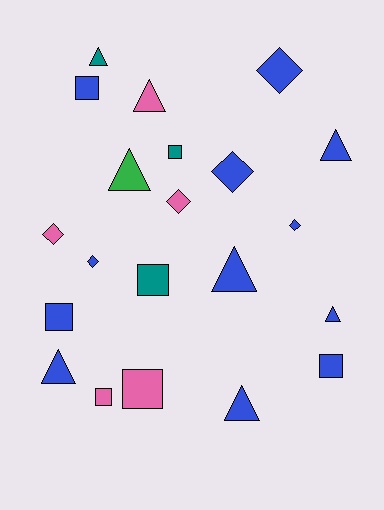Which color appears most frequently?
Blue, with 12 objects.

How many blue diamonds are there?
There are 4 blue diamonds.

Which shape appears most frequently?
Triangle, with 8 objects.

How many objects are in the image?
There are 21 objects.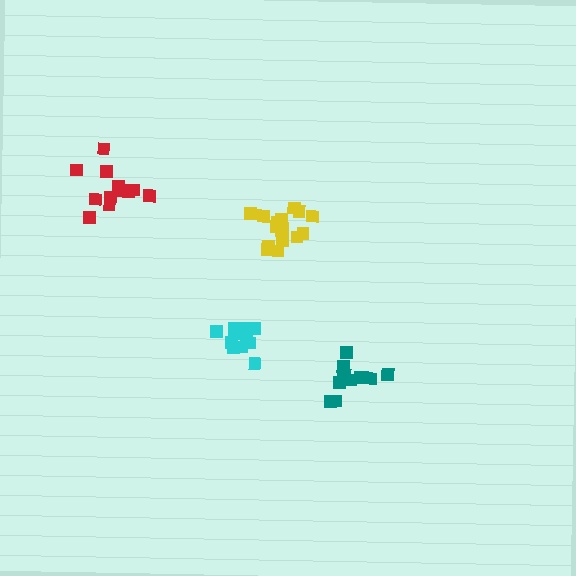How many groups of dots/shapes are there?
There are 4 groups.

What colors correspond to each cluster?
The clusters are colored: teal, red, cyan, yellow.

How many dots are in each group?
Group 1: 13 dots, Group 2: 12 dots, Group 3: 13 dots, Group 4: 16 dots (54 total).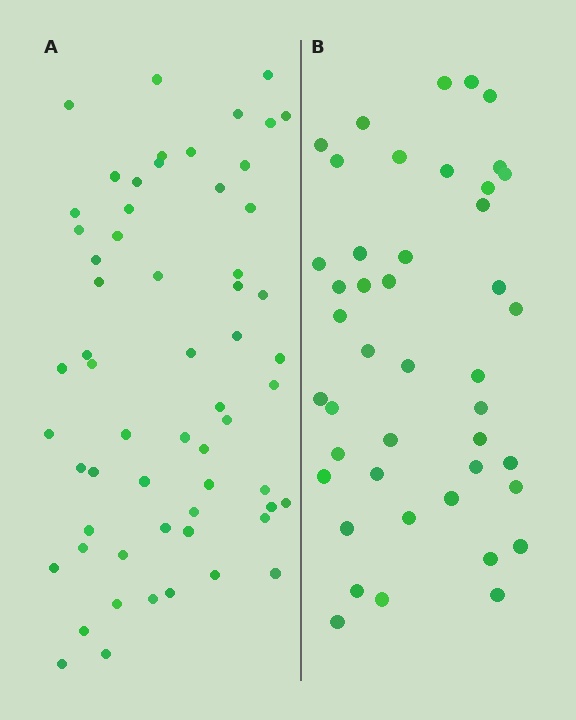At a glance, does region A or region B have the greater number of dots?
Region A (the left region) has more dots.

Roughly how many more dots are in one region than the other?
Region A has approximately 15 more dots than region B.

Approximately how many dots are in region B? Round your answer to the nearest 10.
About 40 dots. (The exact count is 44, which rounds to 40.)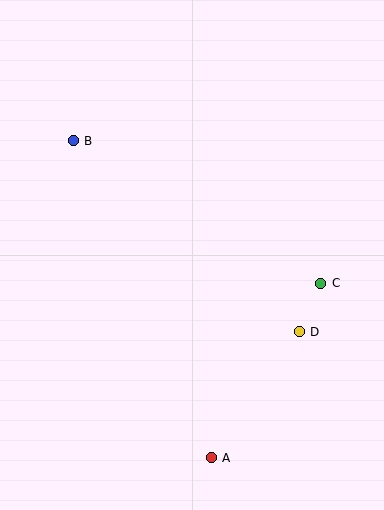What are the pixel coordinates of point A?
Point A is at (211, 458).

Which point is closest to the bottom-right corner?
Point A is closest to the bottom-right corner.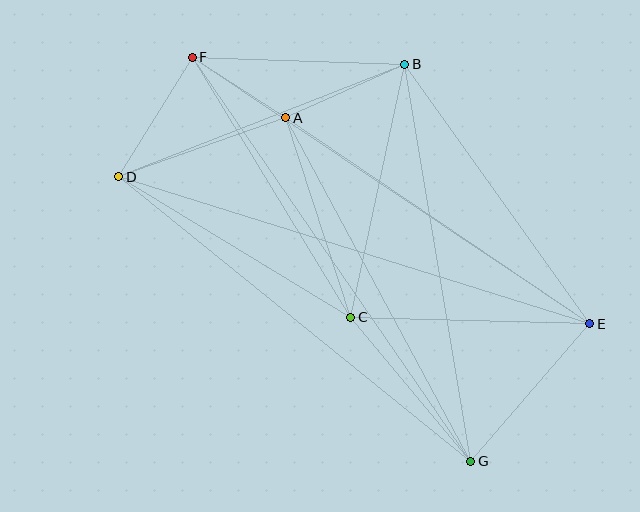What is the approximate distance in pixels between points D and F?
The distance between D and F is approximately 140 pixels.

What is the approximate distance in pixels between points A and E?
The distance between A and E is approximately 367 pixels.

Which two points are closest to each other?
Points A and F are closest to each other.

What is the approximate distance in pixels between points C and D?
The distance between C and D is approximately 271 pixels.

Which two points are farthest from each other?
Points D and E are farthest from each other.